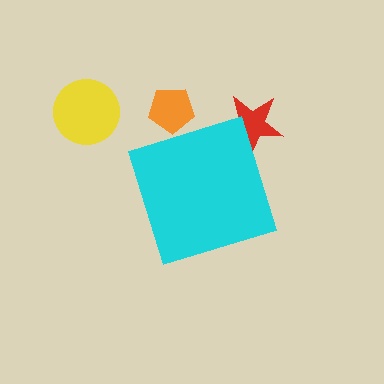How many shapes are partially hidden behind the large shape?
2 shapes are partially hidden.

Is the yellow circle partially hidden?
No, the yellow circle is fully visible.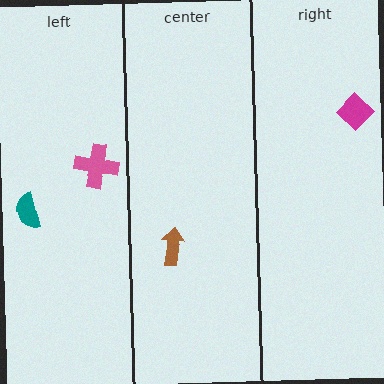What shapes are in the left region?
The pink cross, the teal semicircle.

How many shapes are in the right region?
1.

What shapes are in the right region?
The magenta diamond.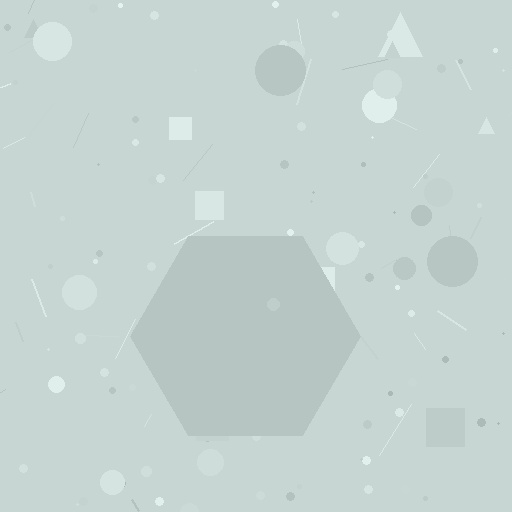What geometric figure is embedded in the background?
A hexagon is embedded in the background.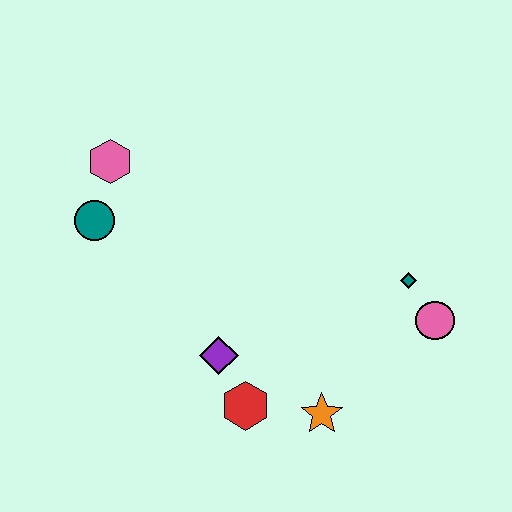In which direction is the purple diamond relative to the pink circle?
The purple diamond is to the left of the pink circle.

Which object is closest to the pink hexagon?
The teal circle is closest to the pink hexagon.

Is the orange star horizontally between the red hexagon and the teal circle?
No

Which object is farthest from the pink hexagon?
The pink circle is farthest from the pink hexagon.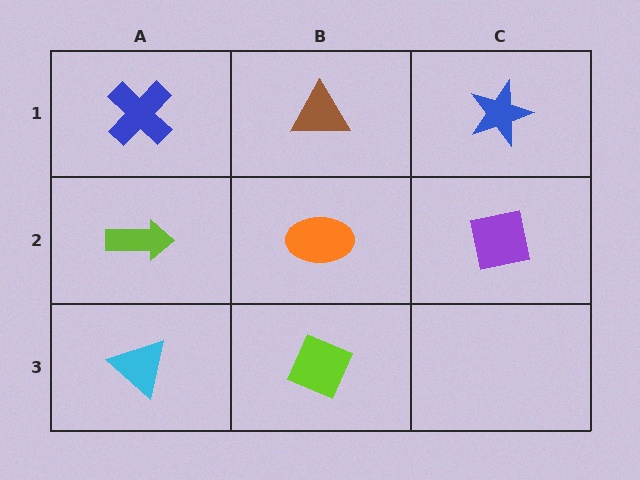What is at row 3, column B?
A lime diamond.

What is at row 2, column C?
A purple square.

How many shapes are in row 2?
3 shapes.